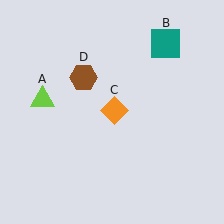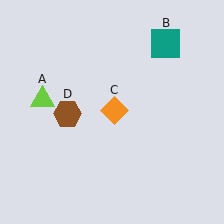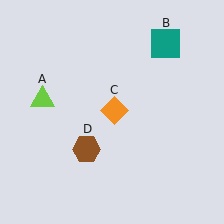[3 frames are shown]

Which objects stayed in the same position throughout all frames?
Lime triangle (object A) and teal square (object B) and orange diamond (object C) remained stationary.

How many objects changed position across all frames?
1 object changed position: brown hexagon (object D).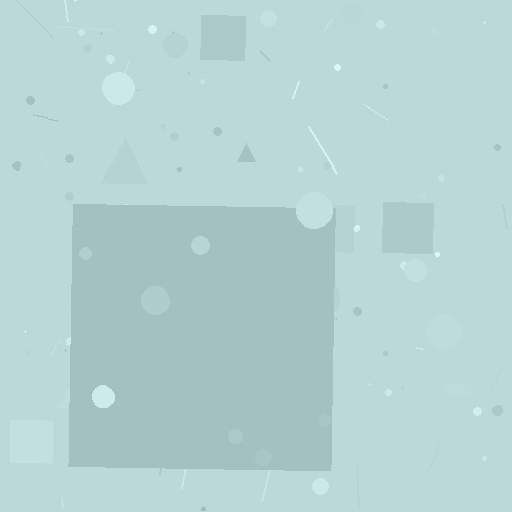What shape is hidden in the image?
A square is hidden in the image.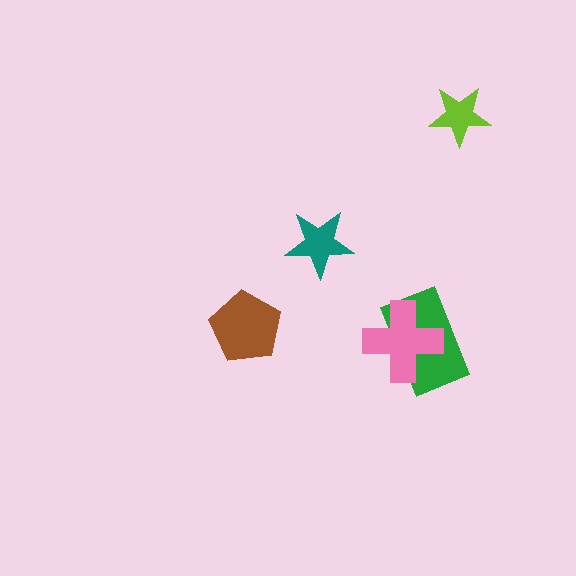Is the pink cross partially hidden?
No, no other shape covers it.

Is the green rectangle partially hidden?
Yes, it is partially covered by another shape.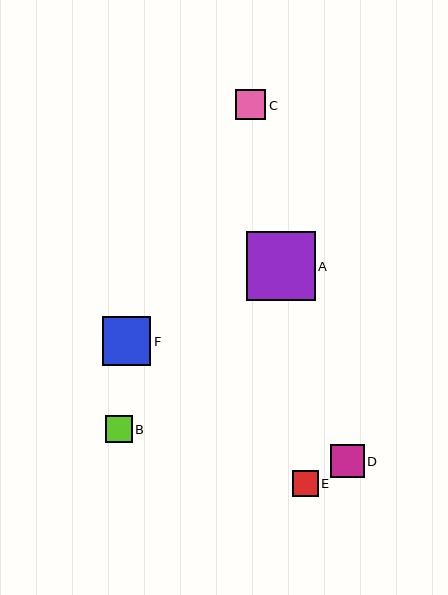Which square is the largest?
Square A is the largest with a size of approximately 69 pixels.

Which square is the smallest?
Square E is the smallest with a size of approximately 26 pixels.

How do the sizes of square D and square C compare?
Square D and square C are approximately the same size.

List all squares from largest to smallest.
From largest to smallest: A, F, D, C, B, E.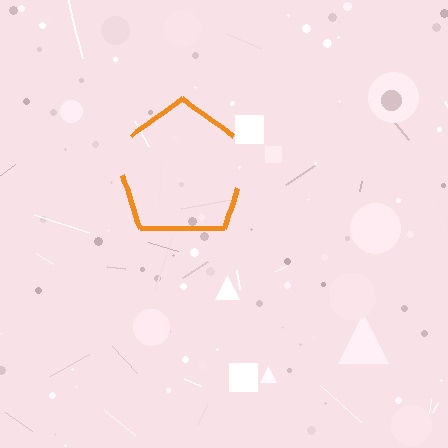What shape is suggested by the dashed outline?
The dashed outline suggests a pentagon.